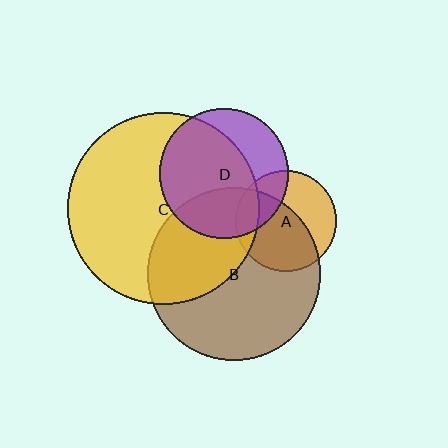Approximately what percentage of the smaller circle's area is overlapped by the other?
Approximately 40%.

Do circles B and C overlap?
Yes.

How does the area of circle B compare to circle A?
Approximately 2.9 times.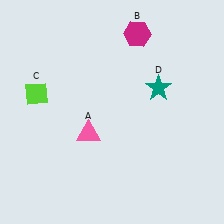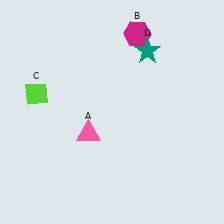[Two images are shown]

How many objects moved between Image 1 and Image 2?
1 object moved between the two images.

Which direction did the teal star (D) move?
The teal star (D) moved up.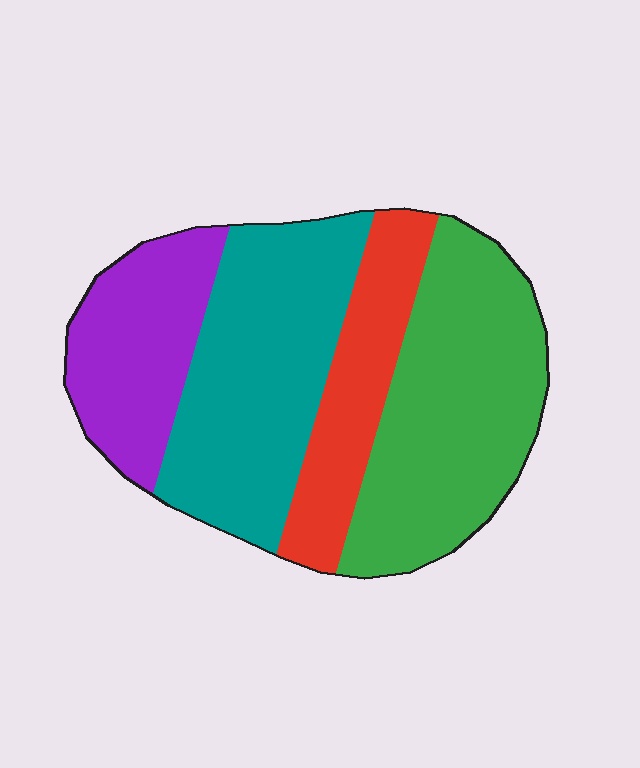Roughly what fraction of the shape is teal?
Teal takes up between a quarter and a half of the shape.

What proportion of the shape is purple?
Purple covers 19% of the shape.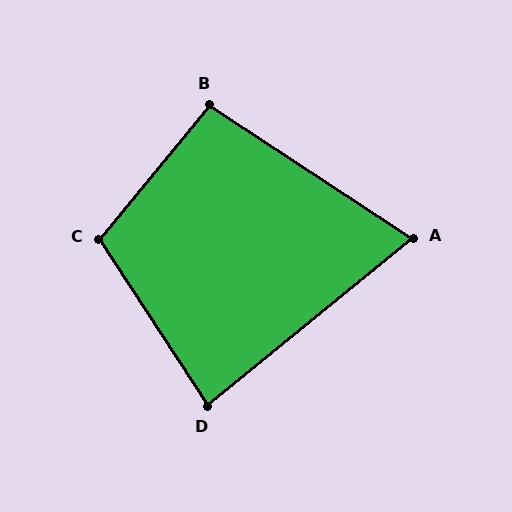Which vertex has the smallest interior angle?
A, at approximately 73 degrees.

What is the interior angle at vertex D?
Approximately 84 degrees (acute).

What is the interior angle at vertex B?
Approximately 96 degrees (obtuse).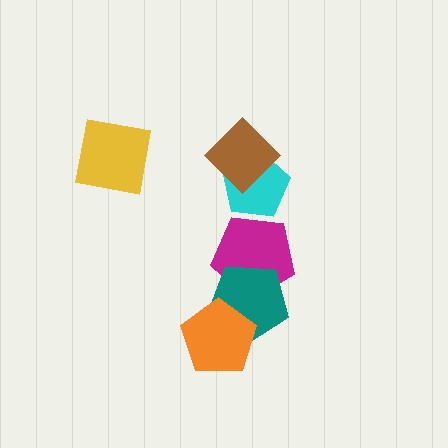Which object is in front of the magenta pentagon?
The teal pentagon is in front of the magenta pentagon.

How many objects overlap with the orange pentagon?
1 object overlaps with the orange pentagon.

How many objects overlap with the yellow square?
0 objects overlap with the yellow square.